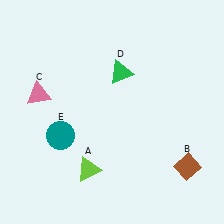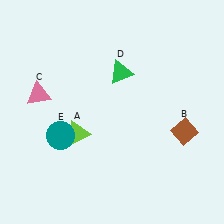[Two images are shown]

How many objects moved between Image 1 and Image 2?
2 objects moved between the two images.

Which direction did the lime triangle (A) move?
The lime triangle (A) moved up.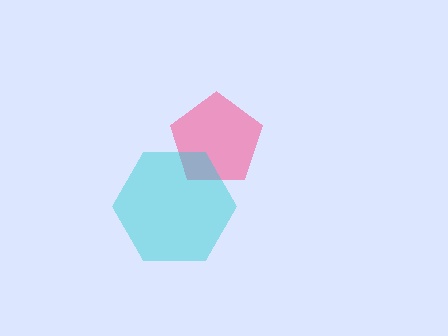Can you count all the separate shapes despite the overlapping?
Yes, there are 2 separate shapes.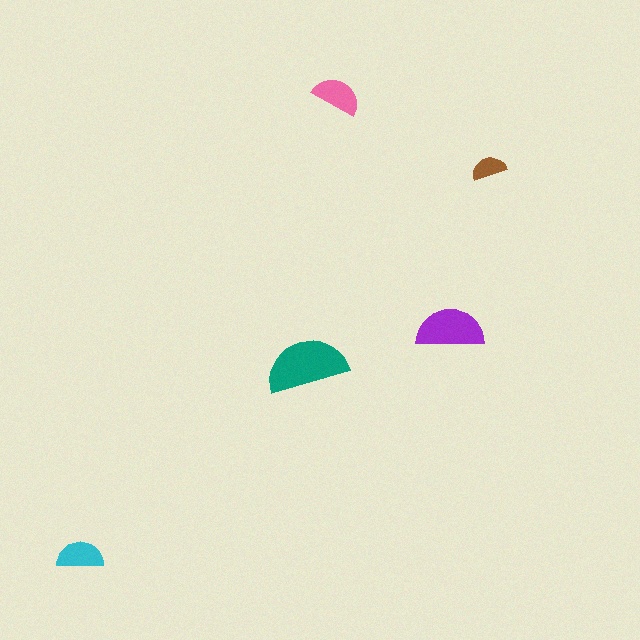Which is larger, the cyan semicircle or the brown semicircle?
The cyan one.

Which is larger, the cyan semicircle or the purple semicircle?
The purple one.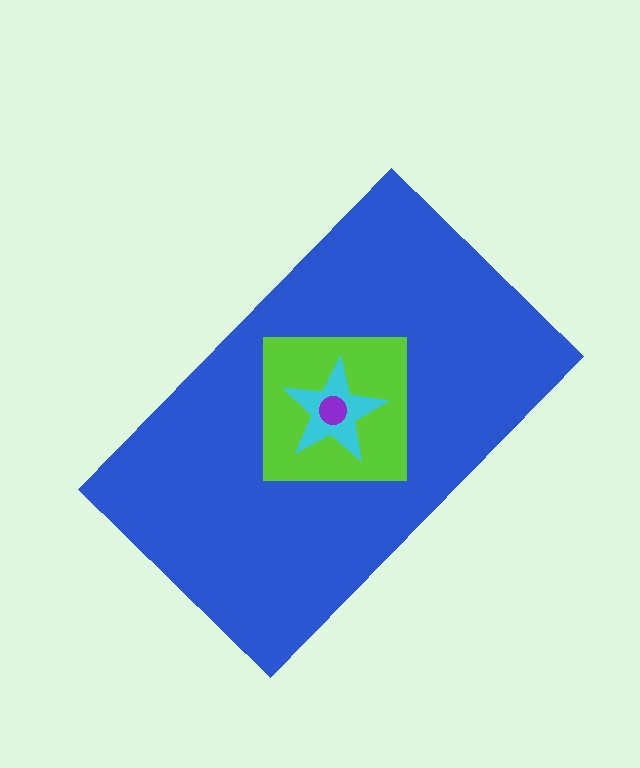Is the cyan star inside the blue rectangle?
Yes.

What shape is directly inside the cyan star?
The purple circle.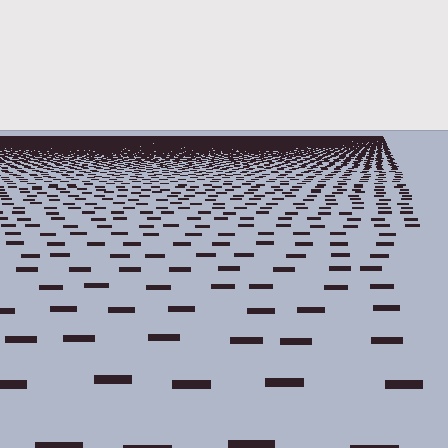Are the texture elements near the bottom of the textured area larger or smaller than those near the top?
Larger. Near the bottom, elements are closer to the viewer and appear at a bigger on-screen size.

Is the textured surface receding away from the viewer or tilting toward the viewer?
The surface is receding away from the viewer. Texture elements get smaller and denser toward the top.